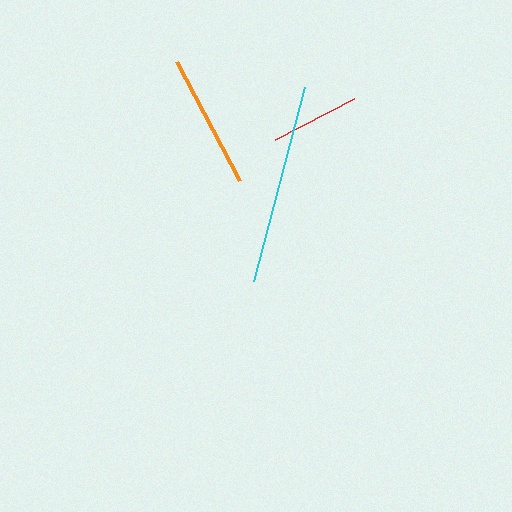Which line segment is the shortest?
The red line is the shortest at approximately 89 pixels.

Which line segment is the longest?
The cyan line is the longest at approximately 201 pixels.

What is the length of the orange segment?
The orange segment is approximately 135 pixels long.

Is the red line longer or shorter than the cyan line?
The cyan line is longer than the red line.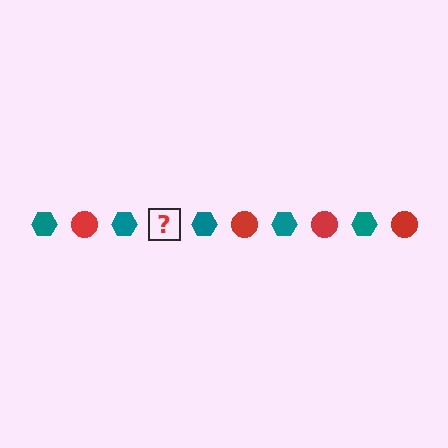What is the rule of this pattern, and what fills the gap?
The rule is that the pattern alternates between teal hexagon and red circle. The gap should be filled with a red circle.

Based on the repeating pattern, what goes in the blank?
The blank should be a red circle.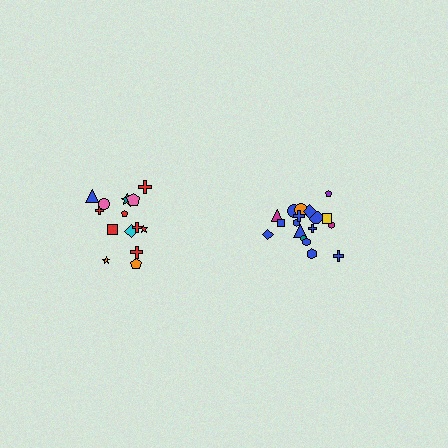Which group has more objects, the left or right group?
The right group.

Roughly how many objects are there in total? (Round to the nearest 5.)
Roughly 35 objects in total.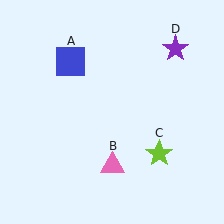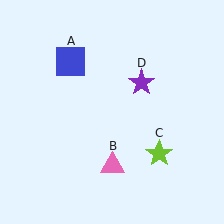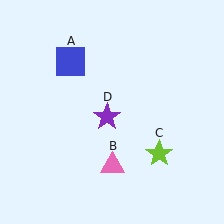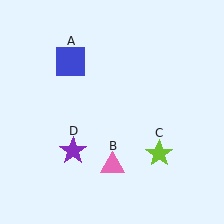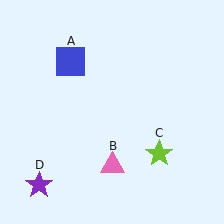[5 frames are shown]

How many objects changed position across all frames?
1 object changed position: purple star (object D).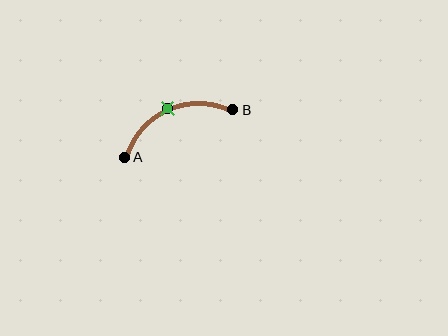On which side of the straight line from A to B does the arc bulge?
The arc bulges above the straight line connecting A and B.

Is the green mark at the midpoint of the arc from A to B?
Yes. The green mark lies on the arc at equal arc-length from both A and B — it is the arc midpoint.